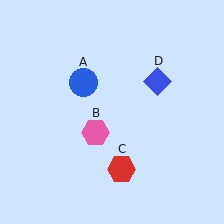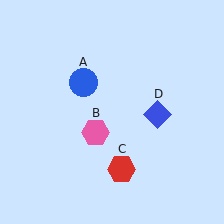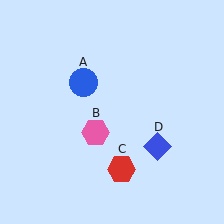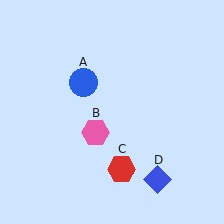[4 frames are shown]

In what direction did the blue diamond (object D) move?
The blue diamond (object D) moved down.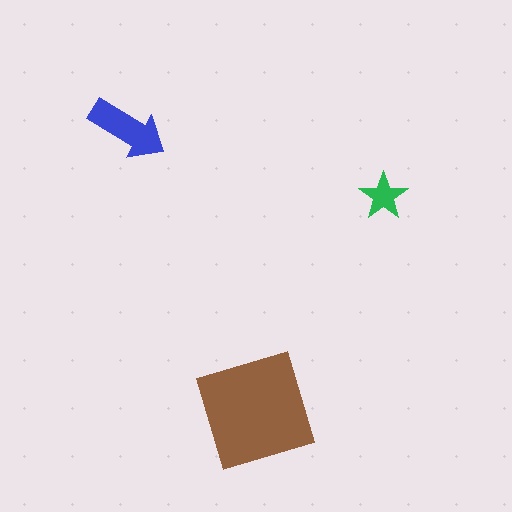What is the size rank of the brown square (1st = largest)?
1st.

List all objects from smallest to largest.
The green star, the blue arrow, the brown square.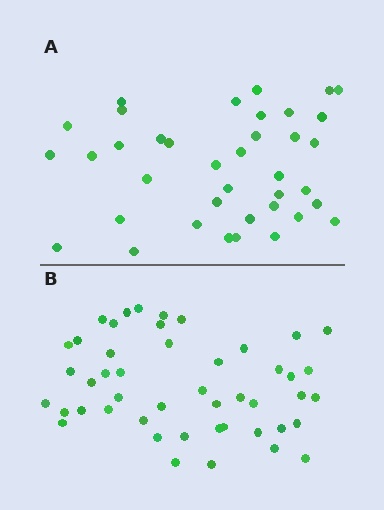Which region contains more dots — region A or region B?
Region B (the bottom region) has more dots.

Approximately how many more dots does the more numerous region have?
Region B has roughly 8 or so more dots than region A.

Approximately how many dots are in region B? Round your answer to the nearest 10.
About 50 dots. (The exact count is 47, which rounds to 50.)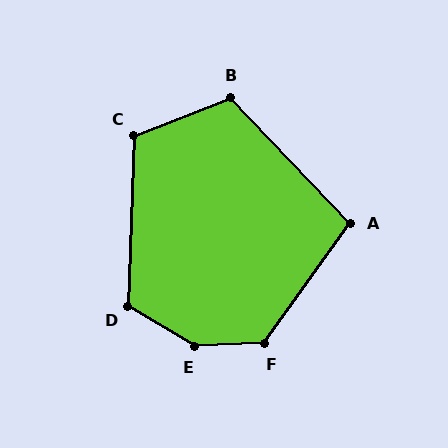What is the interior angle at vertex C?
Approximately 113 degrees (obtuse).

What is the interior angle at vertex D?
Approximately 120 degrees (obtuse).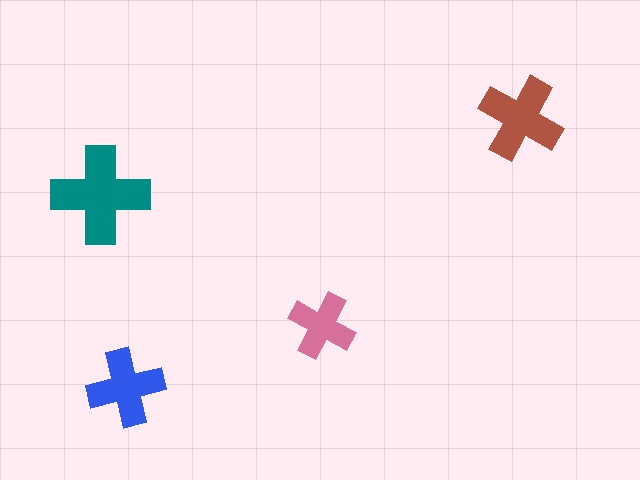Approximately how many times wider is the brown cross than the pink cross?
About 1.5 times wider.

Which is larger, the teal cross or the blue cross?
The teal one.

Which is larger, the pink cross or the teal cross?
The teal one.